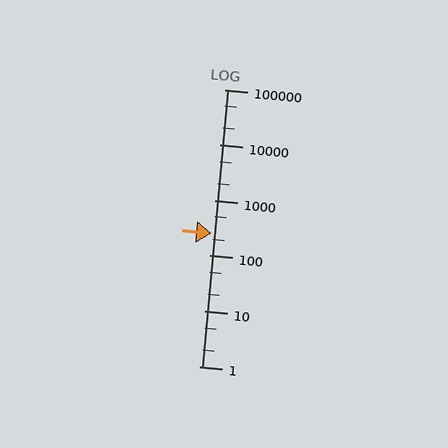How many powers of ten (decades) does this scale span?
The scale spans 5 decades, from 1 to 100000.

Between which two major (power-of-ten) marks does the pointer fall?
The pointer is between 100 and 1000.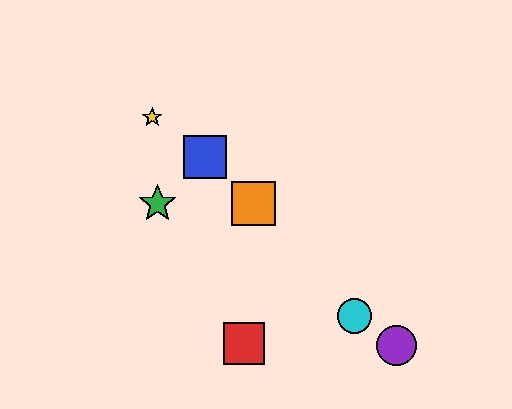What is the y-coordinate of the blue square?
The blue square is at y≈157.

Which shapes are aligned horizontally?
The green star, the orange square are aligned horizontally.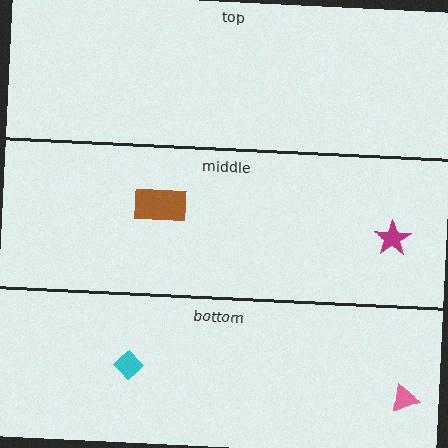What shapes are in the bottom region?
The cyan diamond, the pink triangle.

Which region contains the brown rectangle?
The middle region.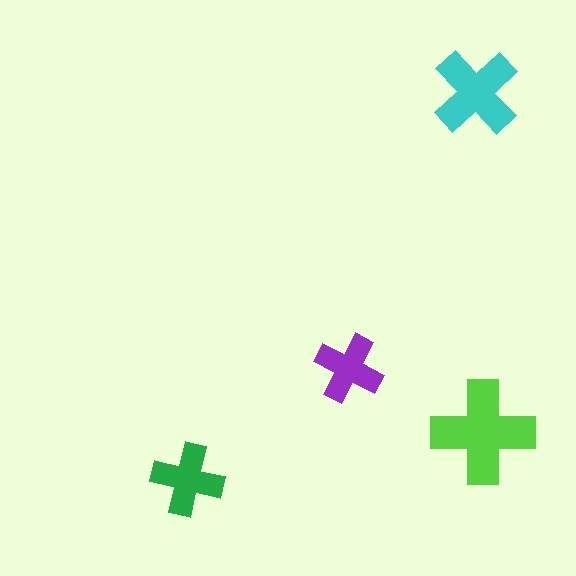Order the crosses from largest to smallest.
the lime one, the cyan one, the green one, the purple one.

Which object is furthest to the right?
The lime cross is rightmost.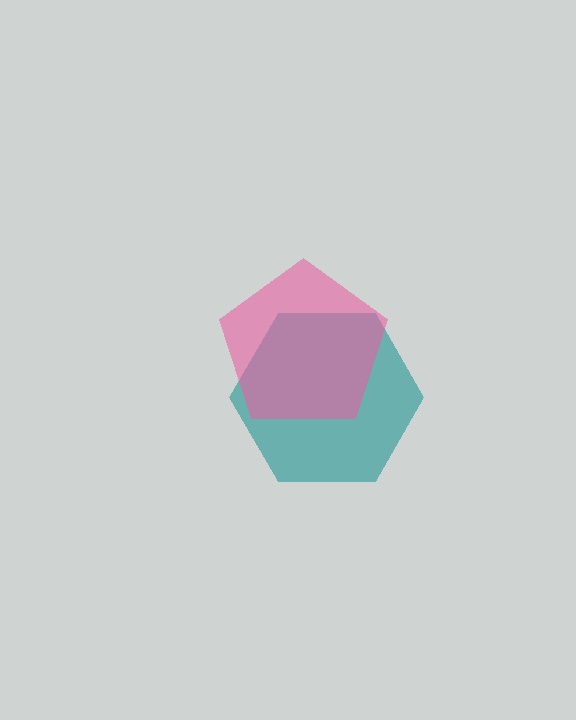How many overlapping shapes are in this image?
There are 2 overlapping shapes in the image.